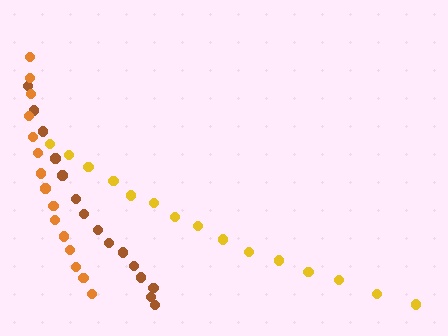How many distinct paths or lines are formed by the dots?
There are 3 distinct paths.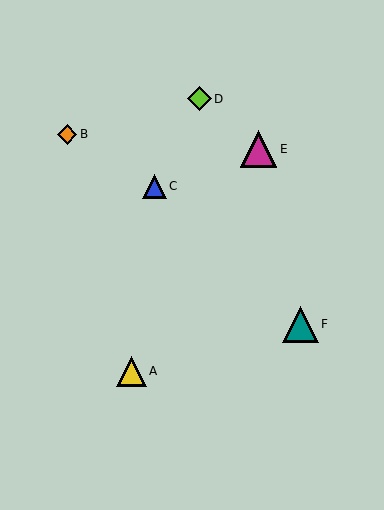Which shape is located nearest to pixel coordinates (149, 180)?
The blue triangle (labeled C) at (154, 186) is nearest to that location.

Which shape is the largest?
The magenta triangle (labeled E) is the largest.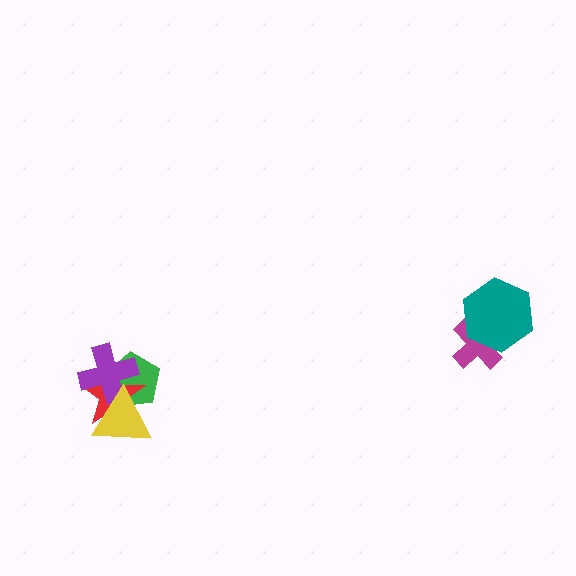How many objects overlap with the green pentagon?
3 objects overlap with the green pentagon.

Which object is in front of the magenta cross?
The teal hexagon is in front of the magenta cross.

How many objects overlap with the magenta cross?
1 object overlaps with the magenta cross.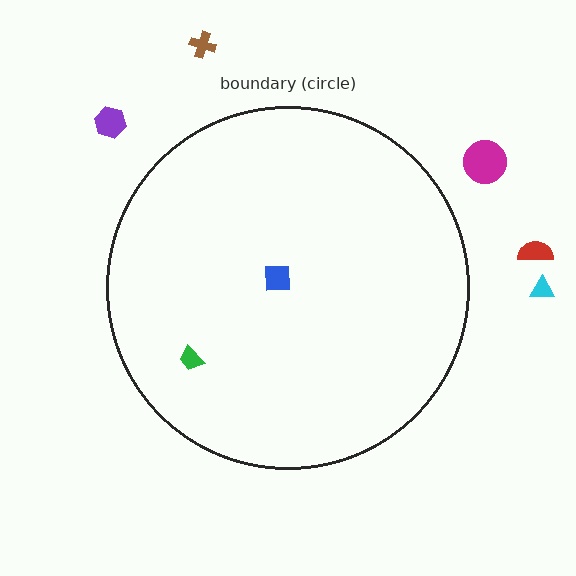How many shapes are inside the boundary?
2 inside, 5 outside.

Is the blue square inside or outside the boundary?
Inside.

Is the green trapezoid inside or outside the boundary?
Inside.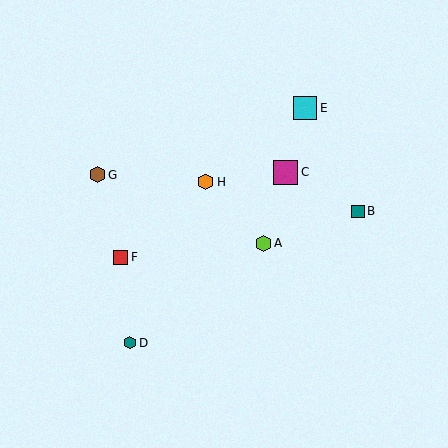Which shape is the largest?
The magenta square (labeled C) is the largest.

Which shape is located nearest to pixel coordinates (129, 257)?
The red square (labeled F) at (121, 257) is nearest to that location.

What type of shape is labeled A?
Shape A is a lime hexagon.